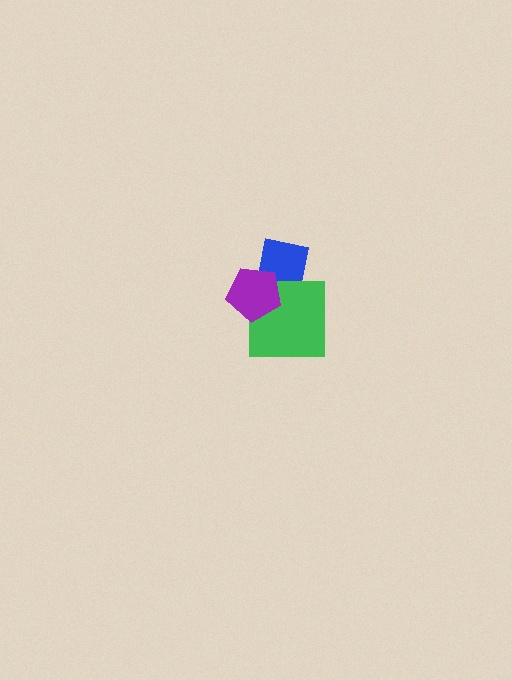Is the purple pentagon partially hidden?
No, no other shape covers it.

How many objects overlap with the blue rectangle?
2 objects overlap with the blue rectangle.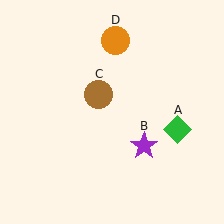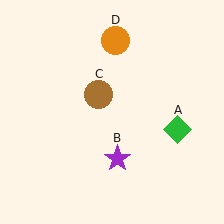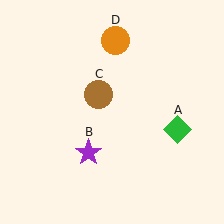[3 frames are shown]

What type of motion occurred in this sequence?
The purple star (object B) rotated clockwise around the center of the scene.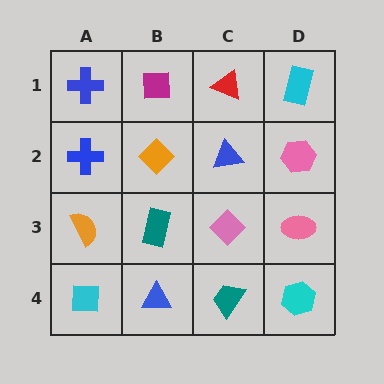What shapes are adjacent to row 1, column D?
A pink hexagon (row 2, column D), a red triangle (row 1, column C).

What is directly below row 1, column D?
A pink hexagon.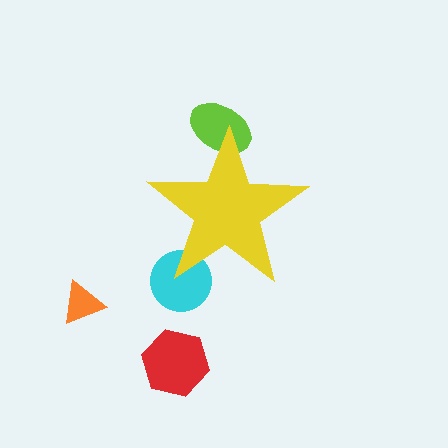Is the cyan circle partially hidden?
Yes, the cyan circle is partially hidden behind the yellow star.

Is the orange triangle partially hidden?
No, the orange triangle is fully visible.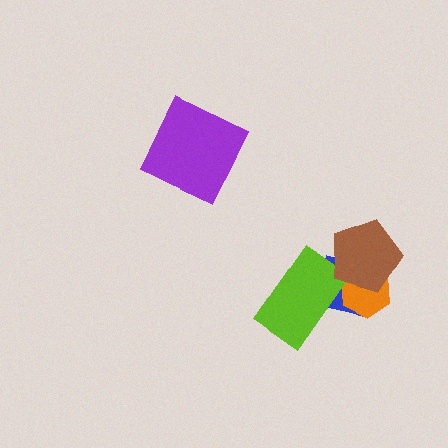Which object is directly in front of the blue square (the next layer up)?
The orange hexagon is directly in front of the blue square.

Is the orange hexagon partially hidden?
Yes, it is partially covered by another shape.